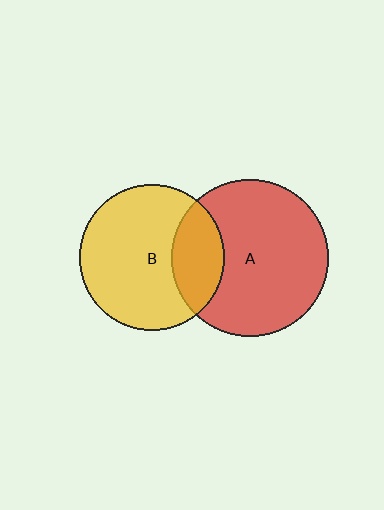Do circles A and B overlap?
Yes.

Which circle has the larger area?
Circle A (red).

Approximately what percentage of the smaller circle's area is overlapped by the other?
Approximately 25%.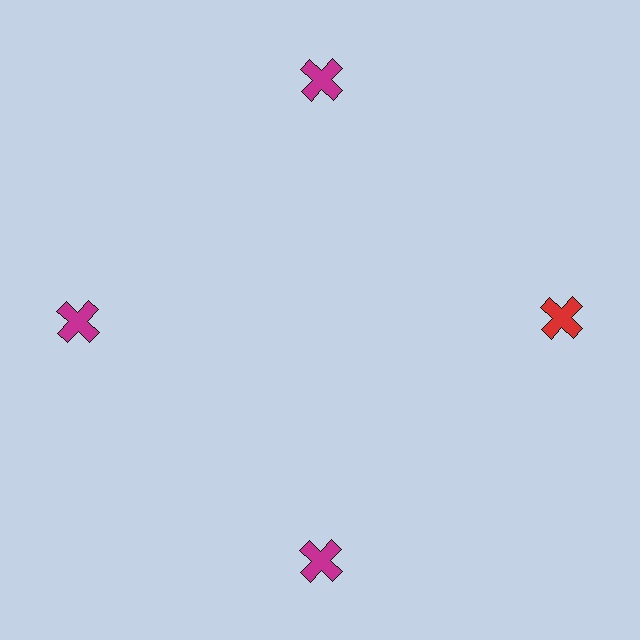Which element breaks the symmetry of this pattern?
The red cross at roughly the 3 o'clock position breaks the symmetry. All other shapes are magenta crosses.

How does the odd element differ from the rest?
It has a different color: red instead of magenta.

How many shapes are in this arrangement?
There are 4 shapes arranged in a ring pattern.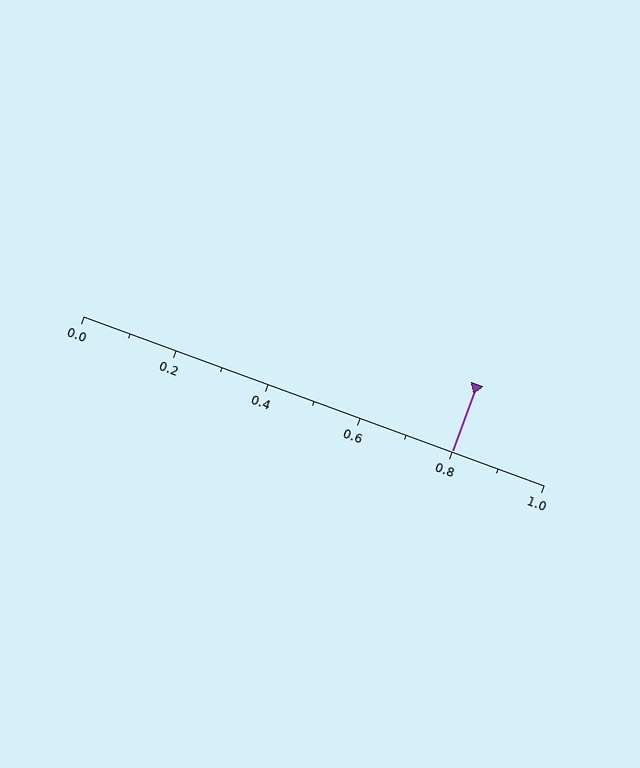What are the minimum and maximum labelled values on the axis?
The axis runs from 0.0 to 1.0.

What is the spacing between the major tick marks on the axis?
The major ticks are spaced 0.2 apart.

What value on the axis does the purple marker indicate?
The marker indicates approximately 0.8.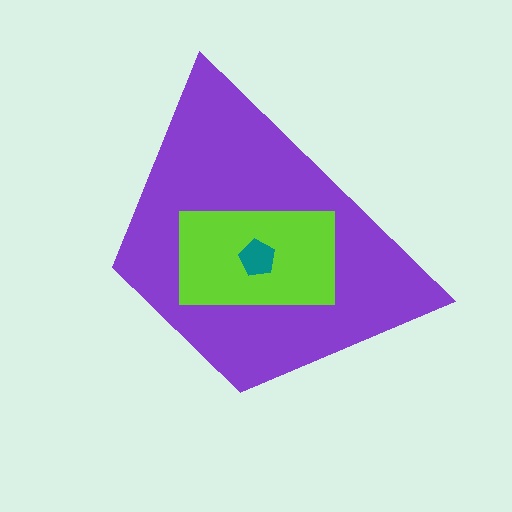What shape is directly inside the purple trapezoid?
The lime rectangle.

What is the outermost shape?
The purple trapezoid.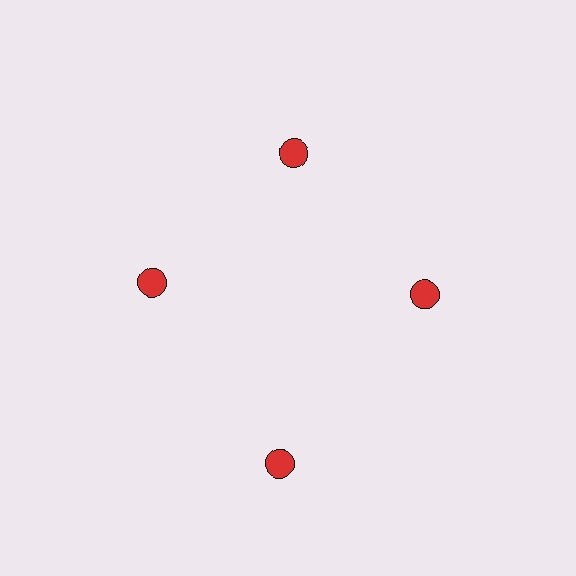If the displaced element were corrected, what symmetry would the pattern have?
It would have 4-fold rotational symmetry — the pattern would map onto itself every 90 degrees.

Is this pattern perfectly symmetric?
No. The 4 red circles are arranged in a ring, but one element near the 6 o'clock position is pushed outward from the center, breaking the 4-fold rotational symmetry.